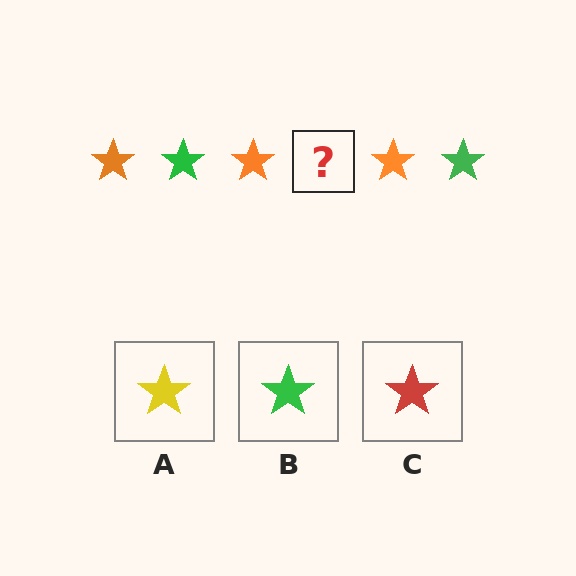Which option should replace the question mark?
Option B.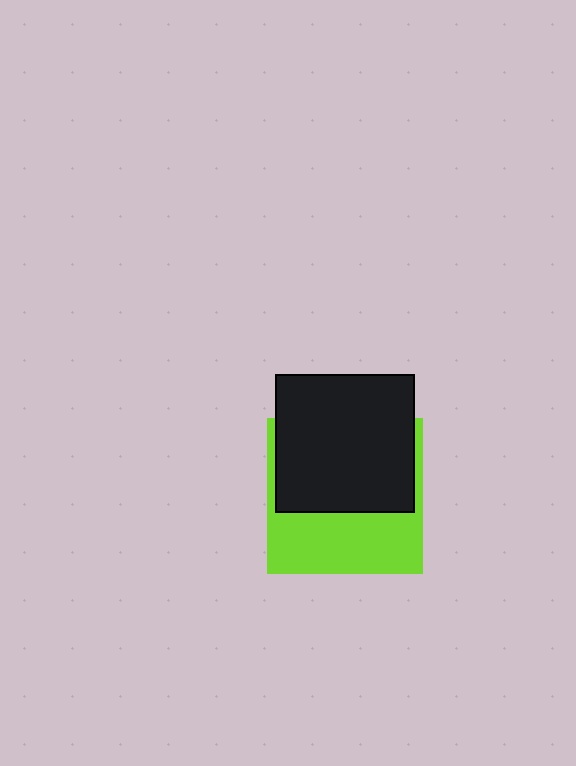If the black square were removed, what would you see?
You would see the complete lime square.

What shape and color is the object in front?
The object in front is a black square.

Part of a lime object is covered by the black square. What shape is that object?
It is a square.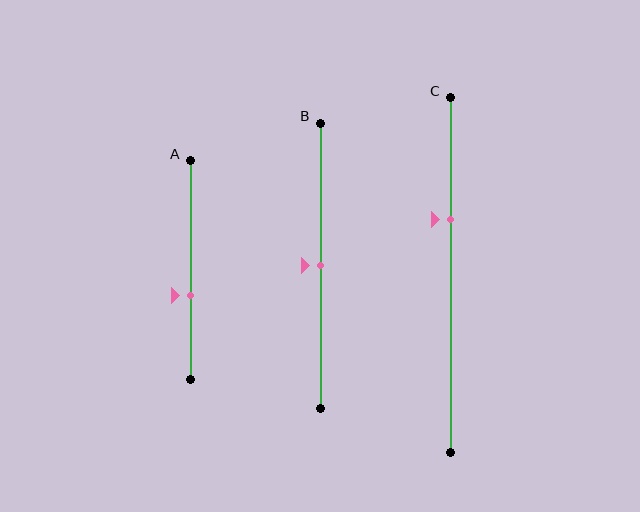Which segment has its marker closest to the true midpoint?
Segment B has its marker closest to the true midpoint.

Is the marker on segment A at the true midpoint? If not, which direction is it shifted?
No, the marker on segment A is shifted downward by about 12% of the segment length.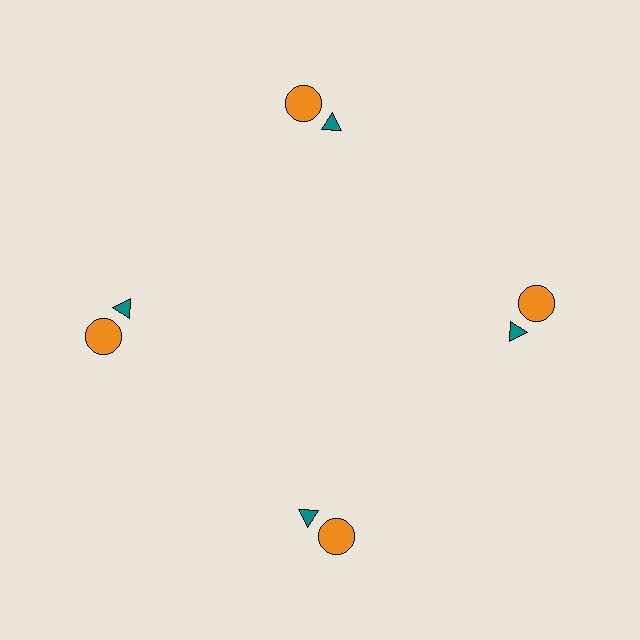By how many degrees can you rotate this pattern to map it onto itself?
The pattern maps onto itself every 90 degrees of rotation.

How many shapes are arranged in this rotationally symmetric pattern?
There are 8 shapes, arranged in 4 groups of 2.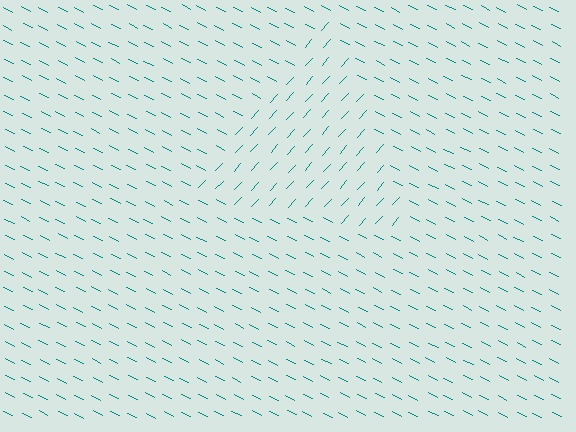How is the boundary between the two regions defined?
The boundary is defined purely by a change in line orientation (approximately 74 degrees difference). All lines are the same color and thickness.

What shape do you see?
I see a triangle.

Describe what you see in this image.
The image is filled with small teal line segments. A triangle region in the image has lines oriented differently from the surrounding lines, creating a visible texture boundary.